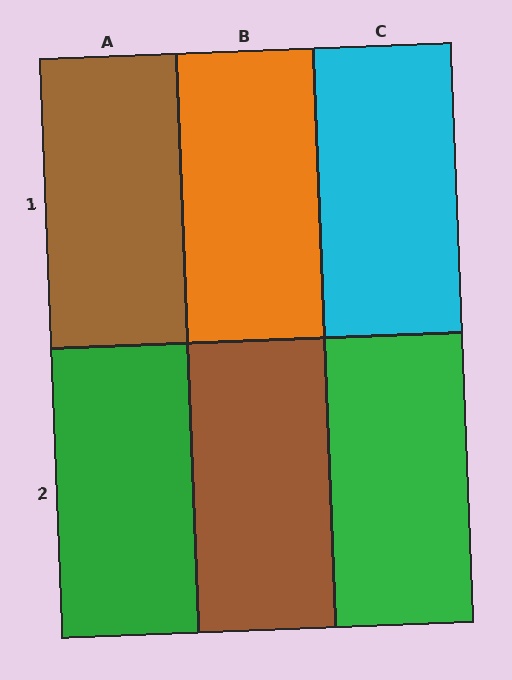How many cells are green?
2 cells are green.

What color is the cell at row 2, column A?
Green.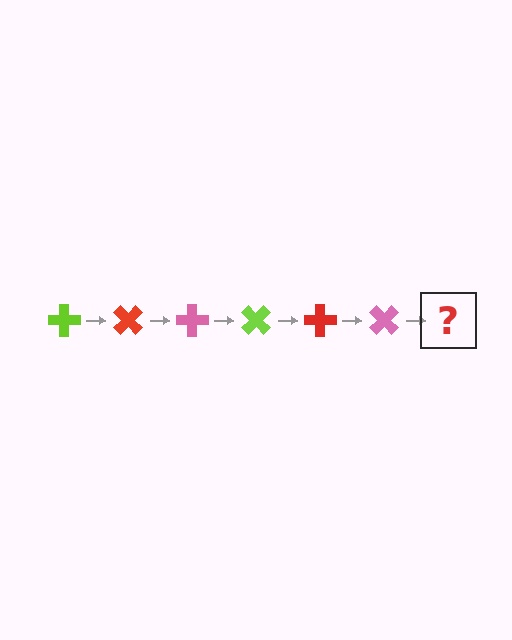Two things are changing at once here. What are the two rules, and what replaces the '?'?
The two rules are that it rotates 45 degrees each step and the color cycles through lime, red, and pink. The '?' should be a lime cross, rotated 270 degrees from the start.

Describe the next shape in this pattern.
It should be a lime cross, rotated 270 degrees from the start.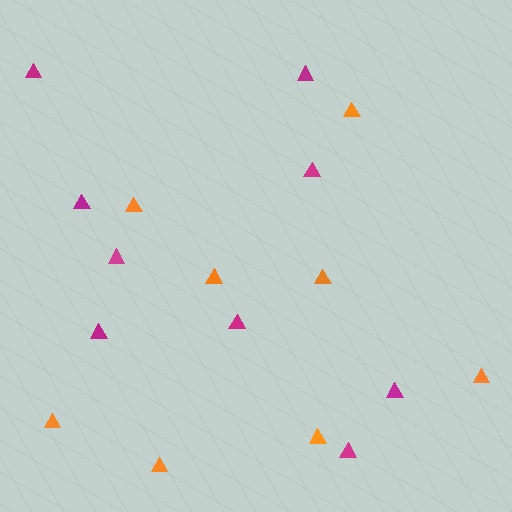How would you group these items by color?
There are 2 groups: one group of orange triangles (8) and one group of magenta triangles (9).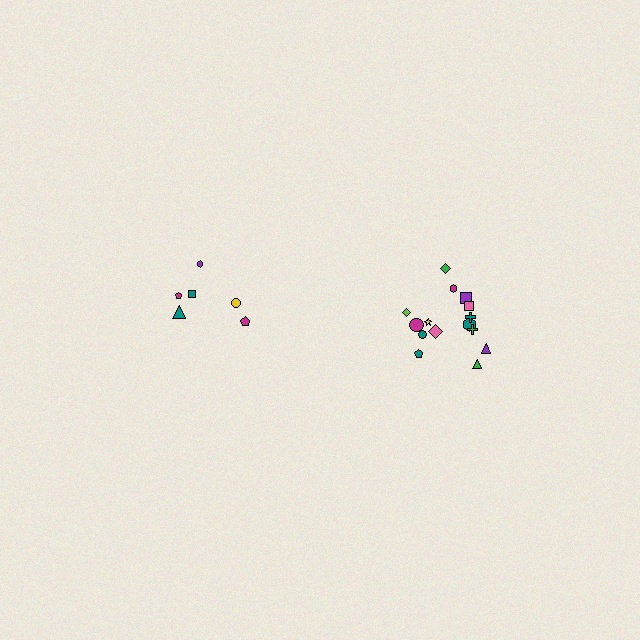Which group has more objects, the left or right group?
The right group.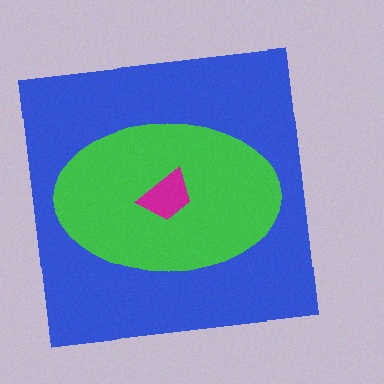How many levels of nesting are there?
3.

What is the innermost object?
The magenta trapezoid.